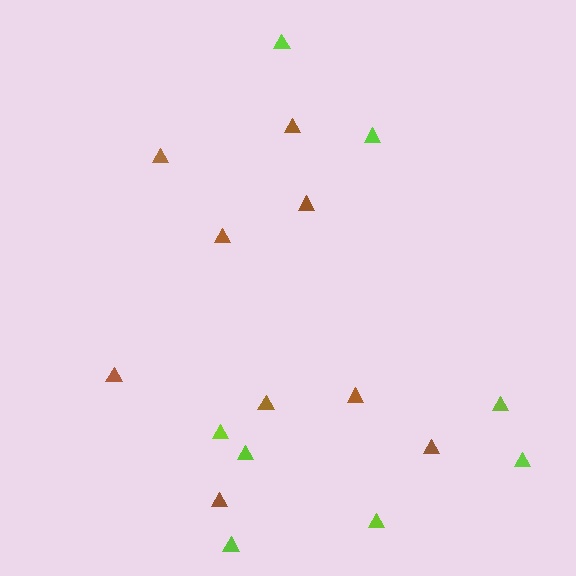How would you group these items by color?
There are 2 groups: one group of brown triangles (9) and one group of lime triangles (8).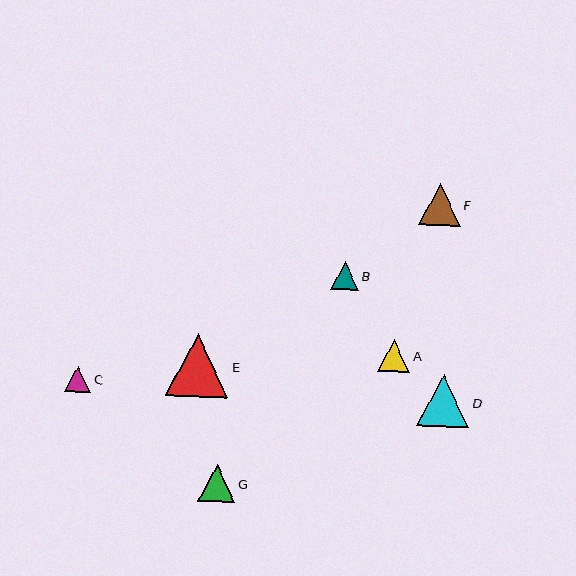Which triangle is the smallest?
Triangle C is the smallest with a size of approximately 26 pixels.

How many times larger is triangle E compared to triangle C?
Triangle E is approximately 2.4 times the size of triangle C.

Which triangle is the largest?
Triangle E is the largest with a size of approximately 63 pixels.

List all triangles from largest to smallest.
From largest to smallest: E, D, F, G, A, B, C.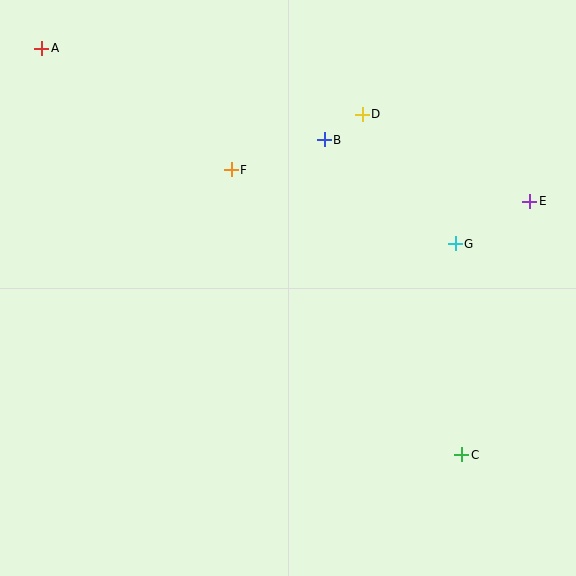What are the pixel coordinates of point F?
Point F is at (231, 170).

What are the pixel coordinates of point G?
Point G is at (455, 244).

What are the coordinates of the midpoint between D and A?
The midpoint between D and A is at (202, 81).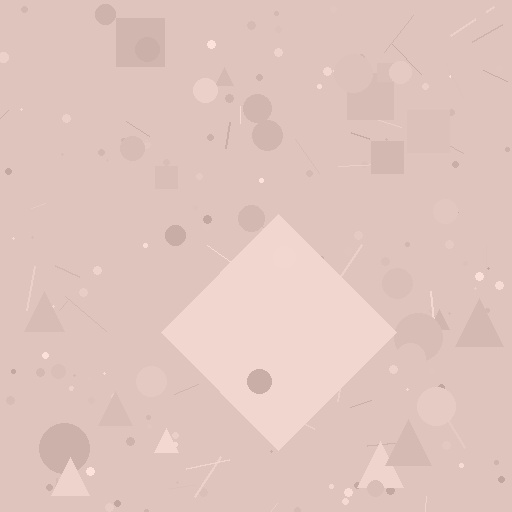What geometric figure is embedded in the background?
A diamond is embedded in the background.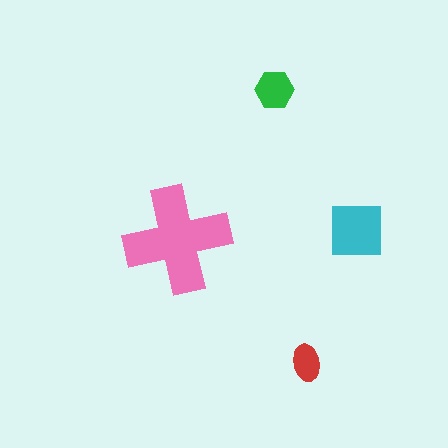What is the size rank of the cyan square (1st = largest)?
2nd.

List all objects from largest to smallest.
The pink cross, the cyan square, the green hexagon, the red ellipse.